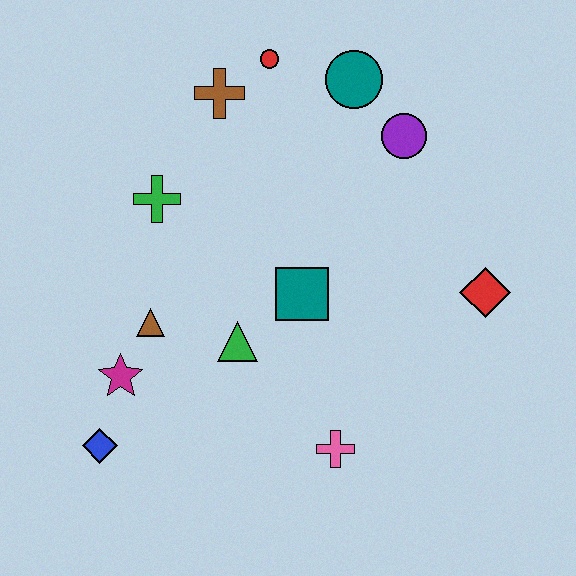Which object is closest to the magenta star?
The brown triangle is closest to the magenta star.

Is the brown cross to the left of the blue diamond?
No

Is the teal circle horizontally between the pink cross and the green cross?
No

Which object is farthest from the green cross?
The red diamond is farthest from the green cross.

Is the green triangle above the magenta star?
Yes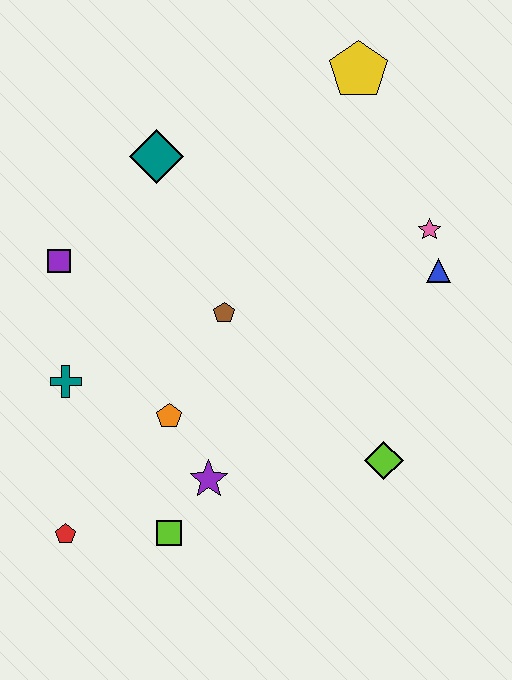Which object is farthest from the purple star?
The yellow pentagon is farthest from the purple star.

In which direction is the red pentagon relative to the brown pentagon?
The red pentagon is below the brown pentagon.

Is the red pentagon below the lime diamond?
Yes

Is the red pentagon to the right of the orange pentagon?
No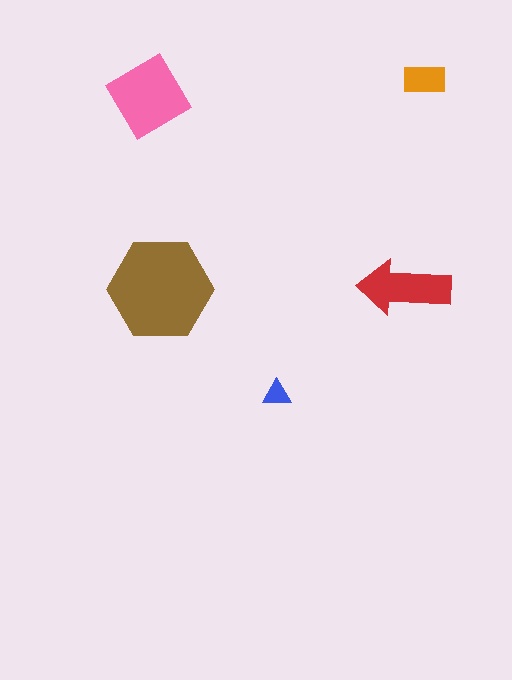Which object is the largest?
The brown hexagon.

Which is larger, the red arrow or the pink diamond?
The pink diamond.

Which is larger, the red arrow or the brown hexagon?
The brown hexagon.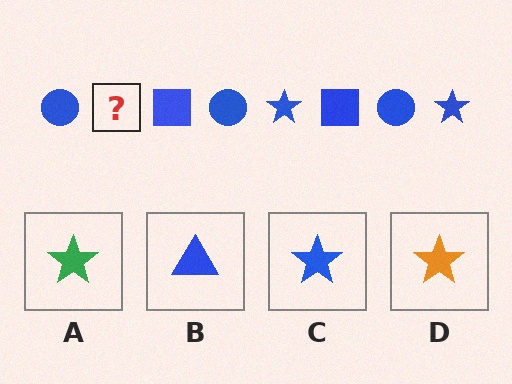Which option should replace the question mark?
Option C.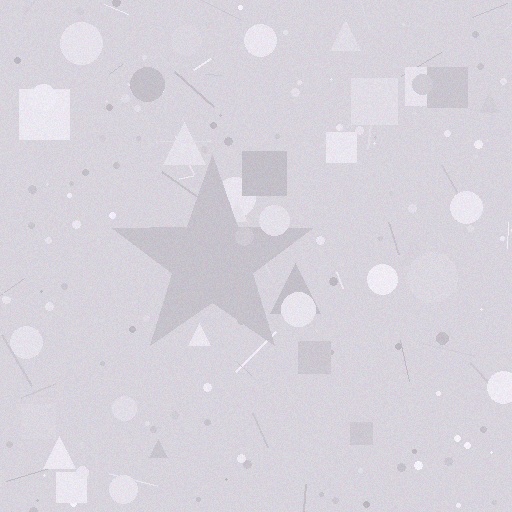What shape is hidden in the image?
A star is hidden in the image.